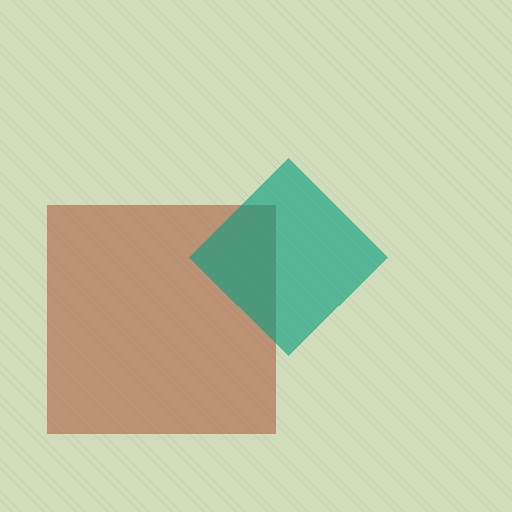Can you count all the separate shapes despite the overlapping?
Yes, there are 2 separate shapes.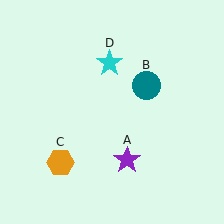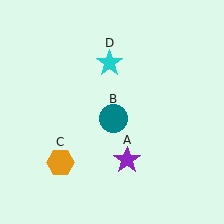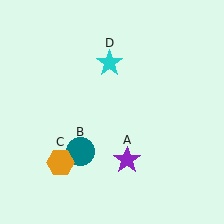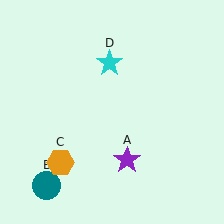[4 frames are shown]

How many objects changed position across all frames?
1 object changed position: teal circle (object B).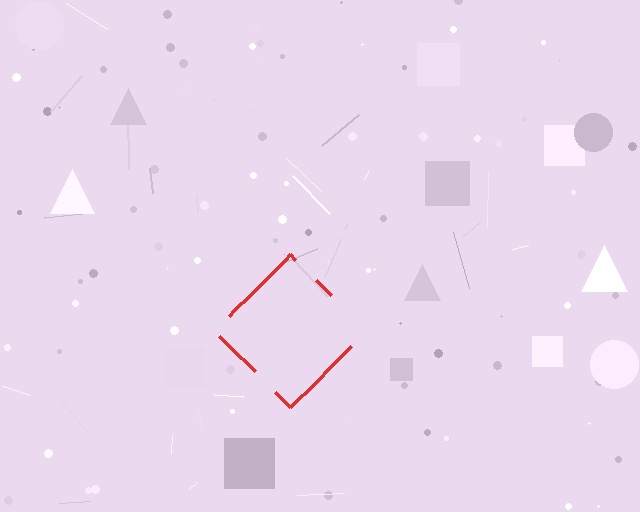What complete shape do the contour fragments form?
The contour fragments form a diamond.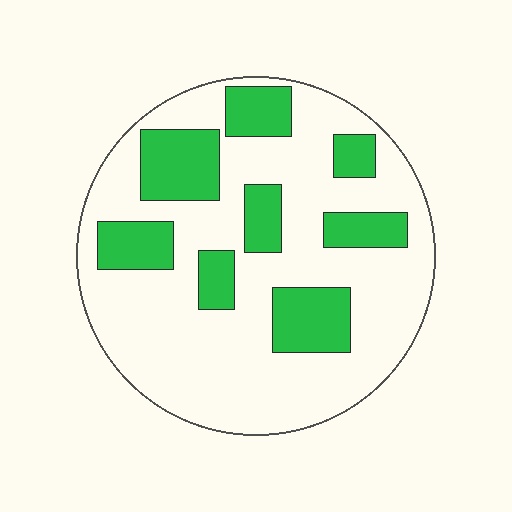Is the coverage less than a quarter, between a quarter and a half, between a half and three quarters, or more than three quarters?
Between a quarter and a half.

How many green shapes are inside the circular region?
8.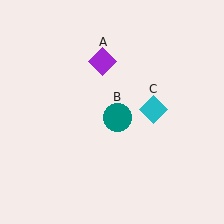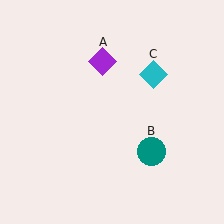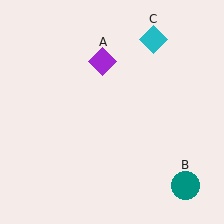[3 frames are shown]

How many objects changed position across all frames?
2 objects changed position: teal circle (object B), cyan diamond (object C).